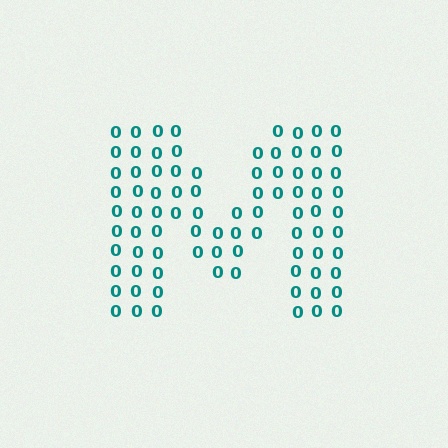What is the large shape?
The large shape is the letter M.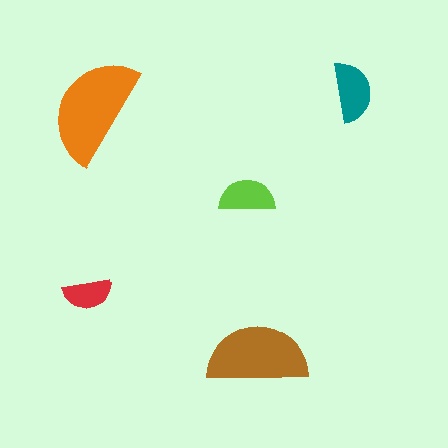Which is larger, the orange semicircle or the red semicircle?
The orange one.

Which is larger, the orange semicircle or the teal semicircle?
The orange one.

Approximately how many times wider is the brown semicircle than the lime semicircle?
About 2 times wider.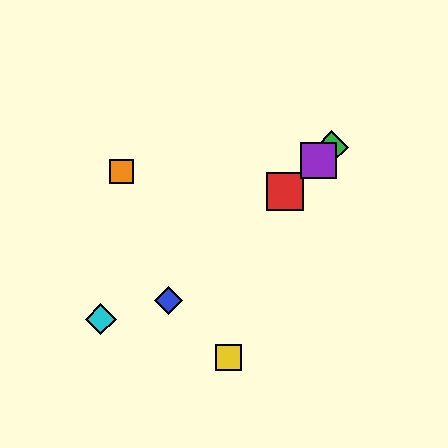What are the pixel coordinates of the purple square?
The purple square is at (318, 160).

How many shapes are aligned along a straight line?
4 shapes (the red square, the blue diamond, the green diamond, the purple square) are aligned along a straight line.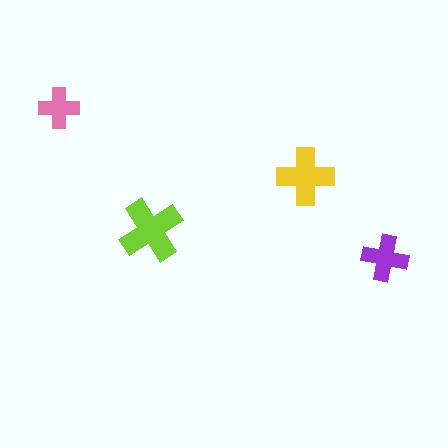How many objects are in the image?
There are 4 objects in the image.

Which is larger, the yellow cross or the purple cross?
The yellow one.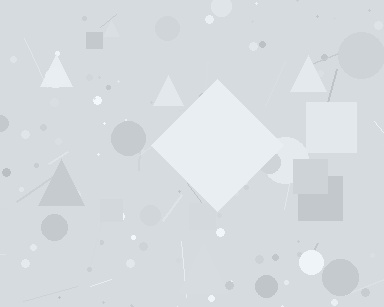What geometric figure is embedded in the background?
A diamond is embedded in the background.